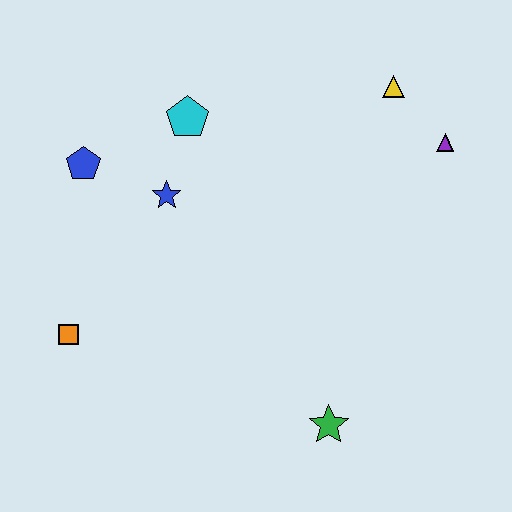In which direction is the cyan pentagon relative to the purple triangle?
The cyan pentagon is to the left of the purple triangle.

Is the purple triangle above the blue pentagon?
Yes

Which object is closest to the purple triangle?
The yellow triangle is closest to the purple triangle.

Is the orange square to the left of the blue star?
Yes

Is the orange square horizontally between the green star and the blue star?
No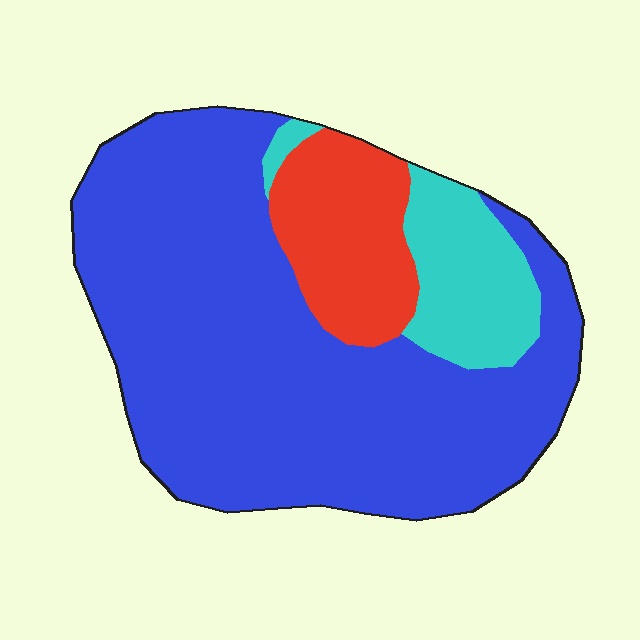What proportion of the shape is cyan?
Cyan takes up about one eighth (1/8) of the shape.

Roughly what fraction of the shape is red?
Red takes up less than a sixth of the shape.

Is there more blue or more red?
Blue.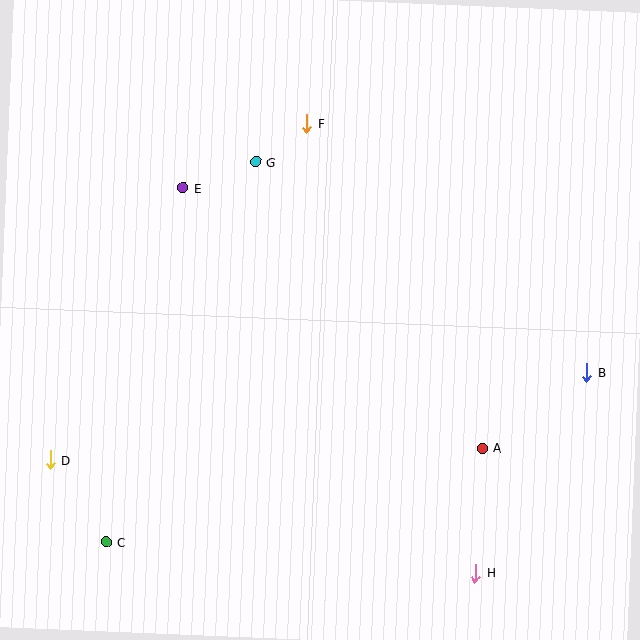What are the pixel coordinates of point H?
Point H is at (475, 573).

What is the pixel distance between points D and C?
The distance between D and C is 100 pixels.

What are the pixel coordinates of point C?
Point C is at (106, 542).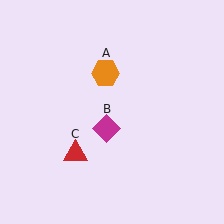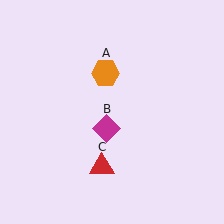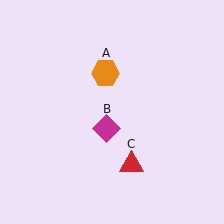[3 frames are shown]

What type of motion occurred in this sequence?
The red triangle (object C) rotated counterclockwise around the center of the scene.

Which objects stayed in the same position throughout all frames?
Orange hexagon (object A) and magenta diamond (object B) remained stationary.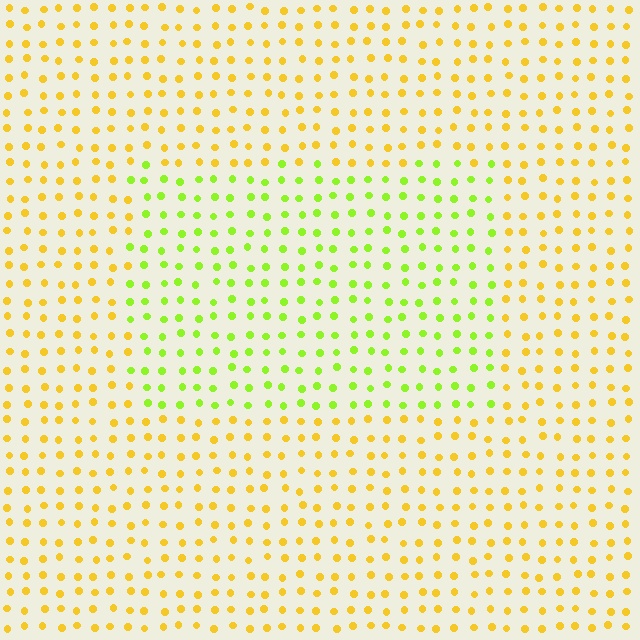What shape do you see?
I see a rectangle.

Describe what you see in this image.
The image is filled with small yellow elements in a uniform arrangement. A rectangle-shaped region is visible where the elements are tinted to a slightly different hue, forming a subtle color boundary.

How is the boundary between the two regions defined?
The boundary is defined purely by a slight shift in hue (about 43 degrees). Spacing, size, and orientation are identical on both sides.